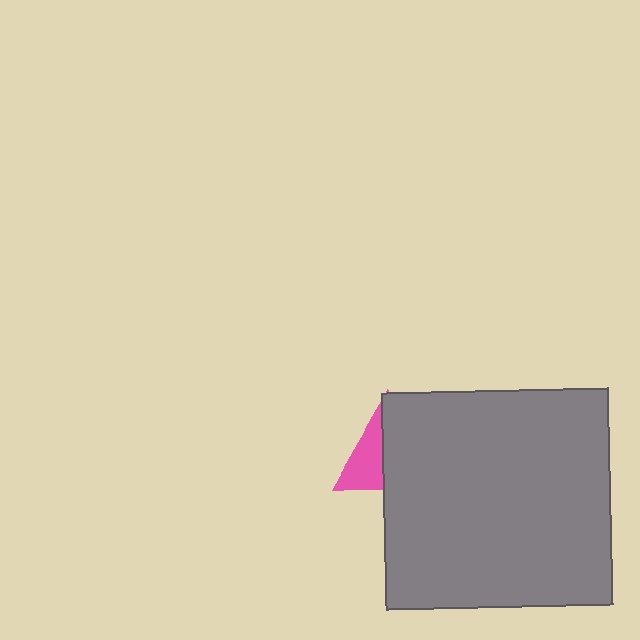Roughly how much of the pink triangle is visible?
A small part of it is visible (roughly 40%).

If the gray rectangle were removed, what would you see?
You would see the complete pink triangle.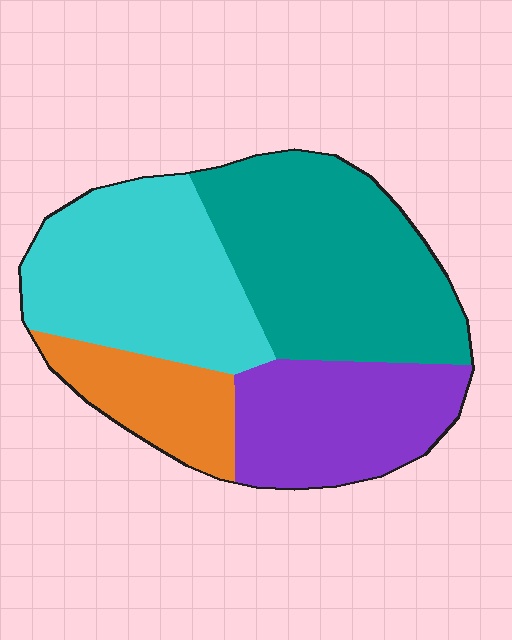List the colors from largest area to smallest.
From largest to smallest: teal, cyan, purple, orange.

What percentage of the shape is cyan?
Cyan takes up about one third (1/3) of the shape.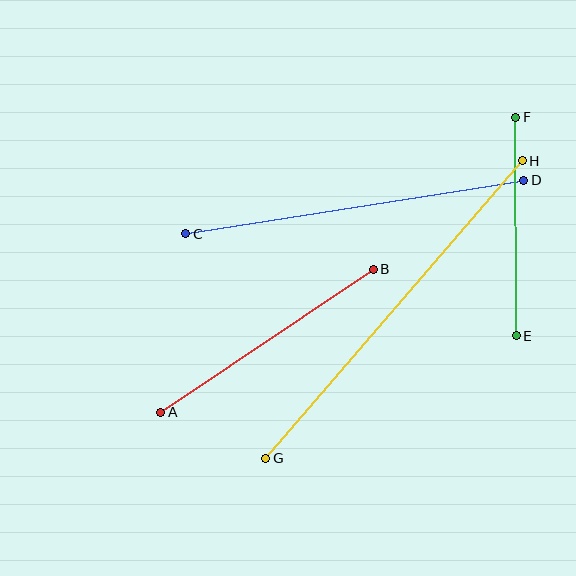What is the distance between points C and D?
The distance is approximately 342 pixels.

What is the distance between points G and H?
The distance is approximately 393 pixels.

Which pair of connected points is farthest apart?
Points G and H are farthest apart.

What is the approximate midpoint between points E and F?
The midpoint is at approximately (516, 227) pixels.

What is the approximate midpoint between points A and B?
The midpoint is at approximately (267, 341) pixels.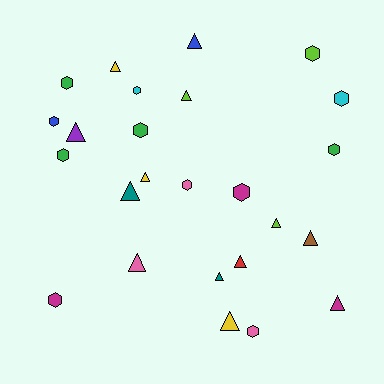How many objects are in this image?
There are 25 objects.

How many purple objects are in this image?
There is 1 purple object.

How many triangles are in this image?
There are 13 triangles.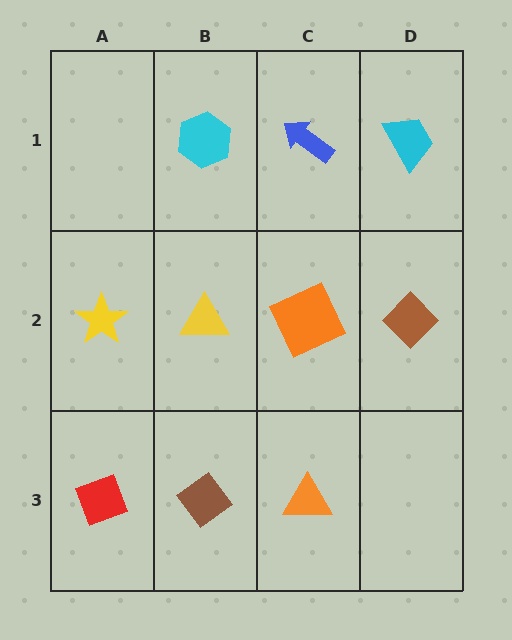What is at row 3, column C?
An orange triangle.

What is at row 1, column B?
A cyan hexagon.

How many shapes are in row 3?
3 shapes.